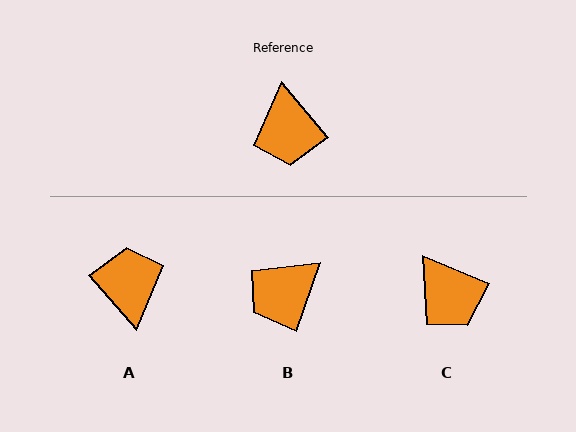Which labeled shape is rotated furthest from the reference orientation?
A, about 179 degrees away.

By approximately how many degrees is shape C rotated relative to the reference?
Approximately 27 degrees counter-clockwise.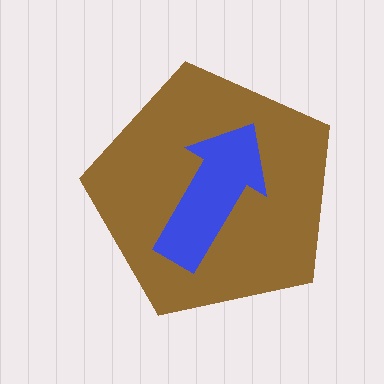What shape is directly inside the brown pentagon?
The blue arrow.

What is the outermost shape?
The brown pentagon.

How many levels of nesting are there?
2.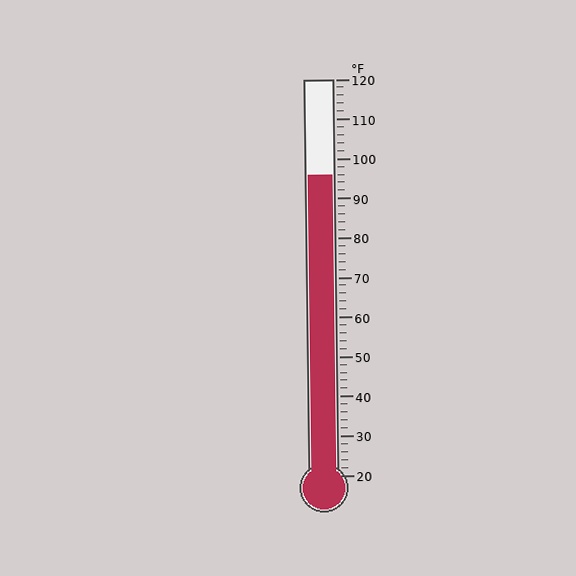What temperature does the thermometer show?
The thermometer shows approximately 96°F.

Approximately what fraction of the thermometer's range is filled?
The thermometer is filled to approximately 75% of its range.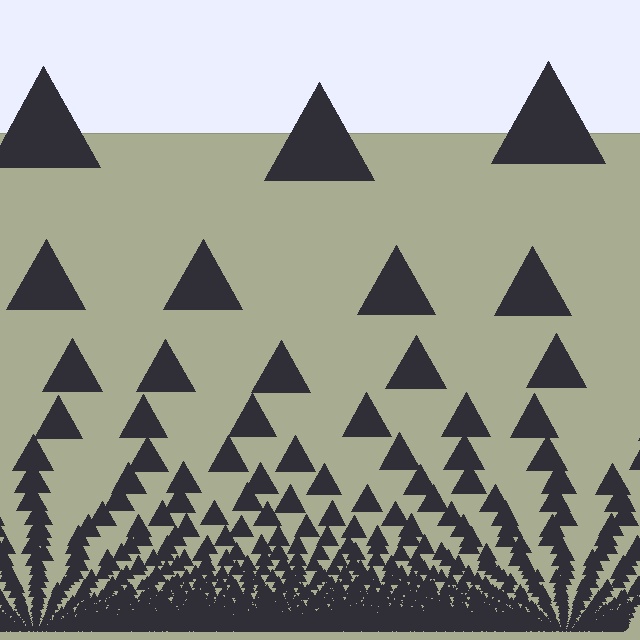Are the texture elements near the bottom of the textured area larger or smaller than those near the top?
Smaller. The gradient is inverted — elements near the bottom are smaller and denser.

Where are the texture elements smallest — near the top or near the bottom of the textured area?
Near the bottom.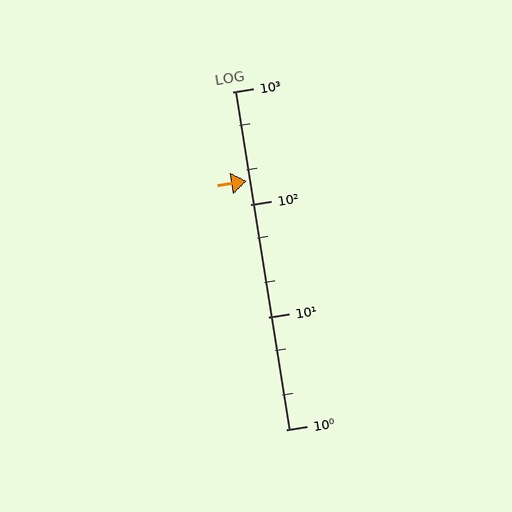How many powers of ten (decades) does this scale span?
The scale spans 3 decades, from 1 to 1000.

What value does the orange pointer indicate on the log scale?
The pointer indicates approximately 160.